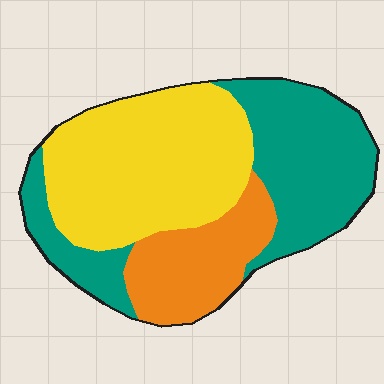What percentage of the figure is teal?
Teal covers 38% of the figure.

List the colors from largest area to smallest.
From largest to smallest: yellow, teal, orange.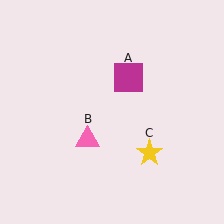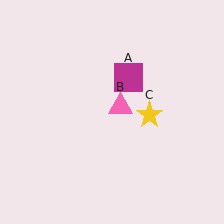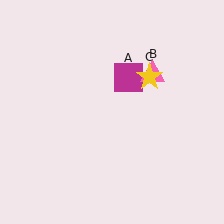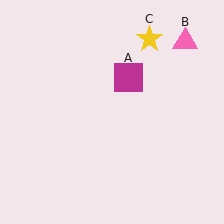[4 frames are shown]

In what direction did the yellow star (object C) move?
The yellow star (object C) moved up.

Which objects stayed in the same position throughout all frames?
Magenta square (object A) remained stationary.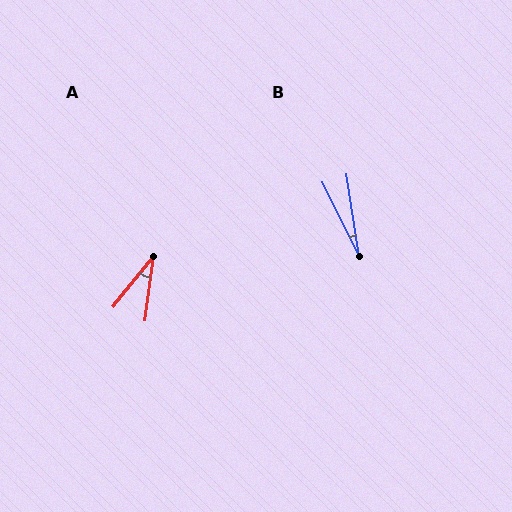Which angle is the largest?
A, at approximately 31 degrees.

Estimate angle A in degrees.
Approximately 31 degrees.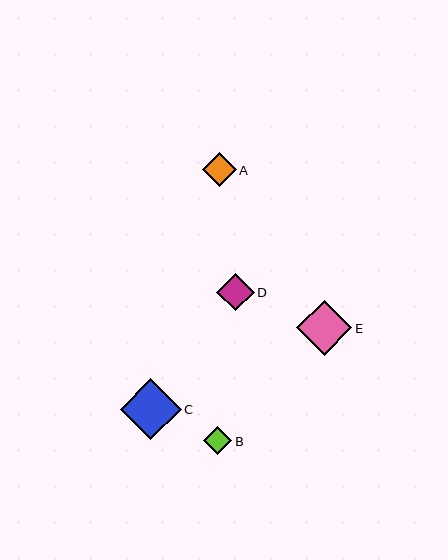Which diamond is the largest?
Diamond C is the largest with a size of approximately 61 pixels.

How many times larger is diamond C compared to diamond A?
Diamond C is approximately 1.8 times the size of diamond A.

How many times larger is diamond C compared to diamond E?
Diamond C is approximately 1.1 times the size of diamond E.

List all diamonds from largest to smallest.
From largest to smallest: C, E, D, A, B.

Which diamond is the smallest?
Diamond B is the smallest with a size of approximately 28 pixels.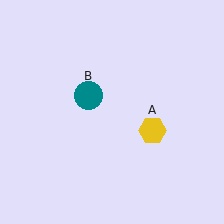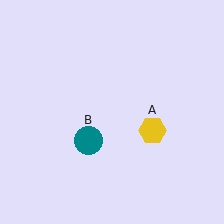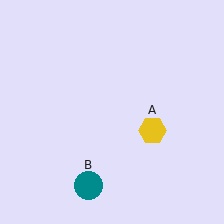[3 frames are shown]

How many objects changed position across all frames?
1 object changed position: teal circle (object B).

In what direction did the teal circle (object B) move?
The teal circle (object B) moved down.